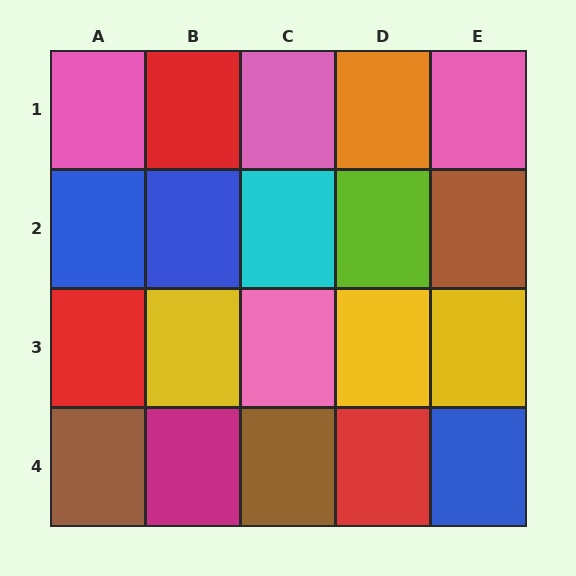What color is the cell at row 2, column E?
Brown.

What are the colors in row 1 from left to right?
Pink, red, pink, orange, pink.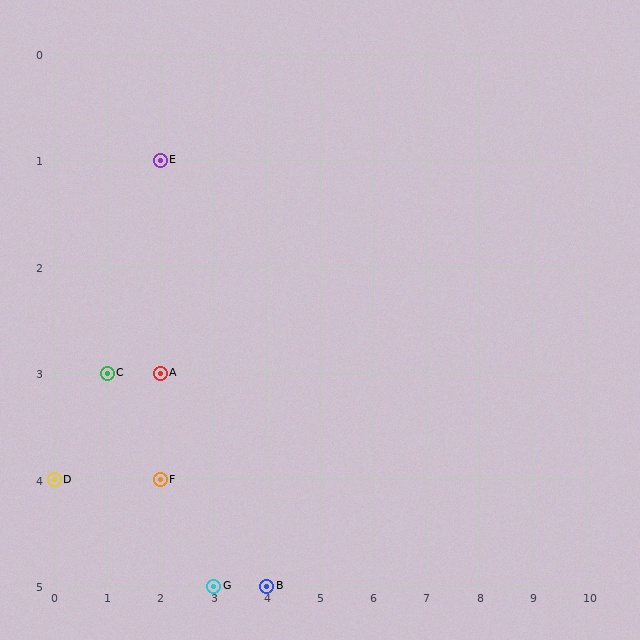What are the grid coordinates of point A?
Point A is at grid coordinates (2, 3).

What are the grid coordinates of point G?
Point G is at grid coordinates (3, 5).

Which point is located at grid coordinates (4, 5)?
Point B is at (4, 5).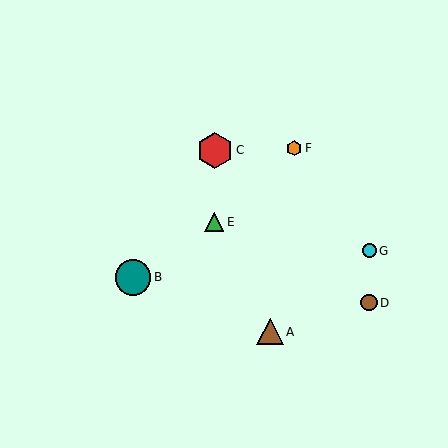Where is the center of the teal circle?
The center of the teal circle is at (133, 277).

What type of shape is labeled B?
Shape B is a teal circle.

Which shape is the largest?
The red hexagon (labeled C) is the largest.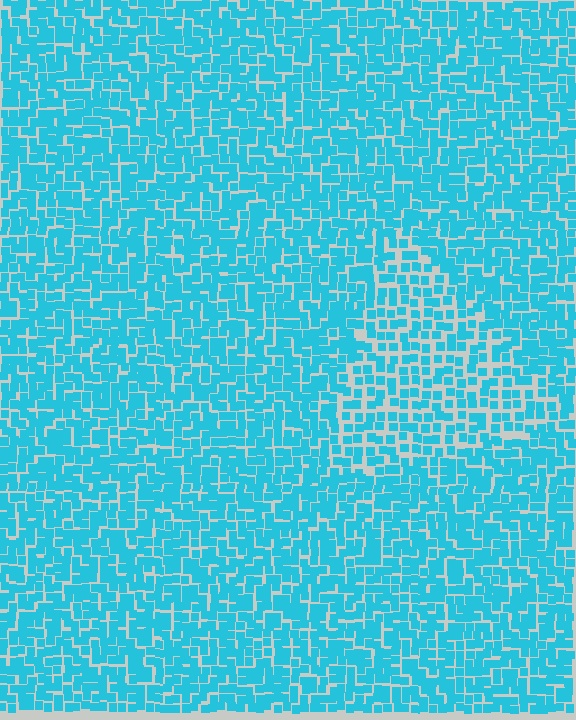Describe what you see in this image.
The image contains small cyan elements arranged at two different densities. A triangle-shaped region is visible where the elements are less densely packed than the surrounding area.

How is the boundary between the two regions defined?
The boundary is defined by a change in element density (approximately 1.6x ratio). All elements are the same color, size, and shape.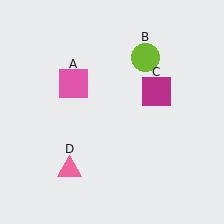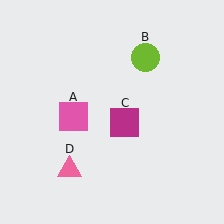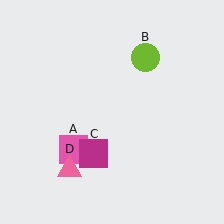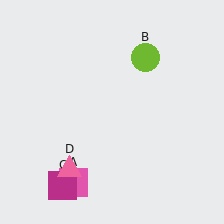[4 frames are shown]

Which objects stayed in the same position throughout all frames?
Lime circle (object B) and pink triangle (object D) remained stationary.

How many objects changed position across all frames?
2 objects changed position: pink square (object A), magenta square (object C).